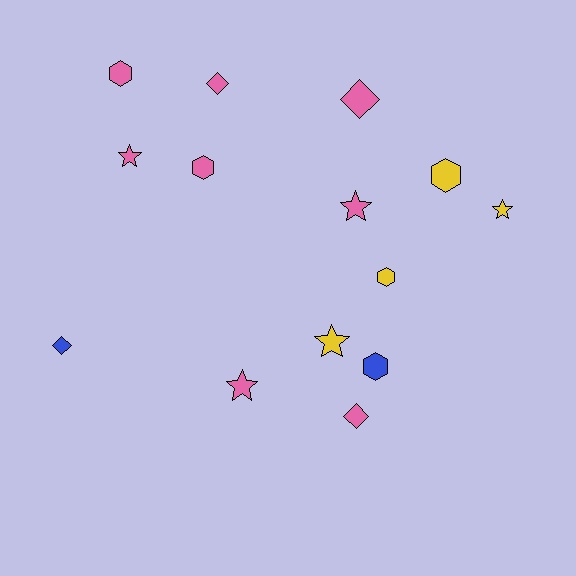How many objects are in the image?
There are 14 objects.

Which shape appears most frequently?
Star, with 5 objects.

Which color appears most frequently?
Pink, with 8 objects.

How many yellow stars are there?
There are 2 yellow stars.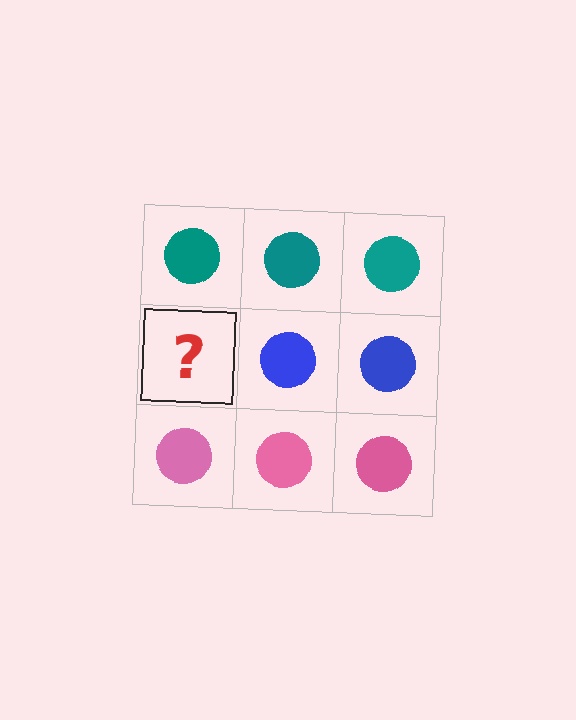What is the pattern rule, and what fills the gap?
The rule is that each row has a consistent color. The gap should be filled with a blue circle.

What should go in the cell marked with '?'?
The missing cell should contain a blue circle.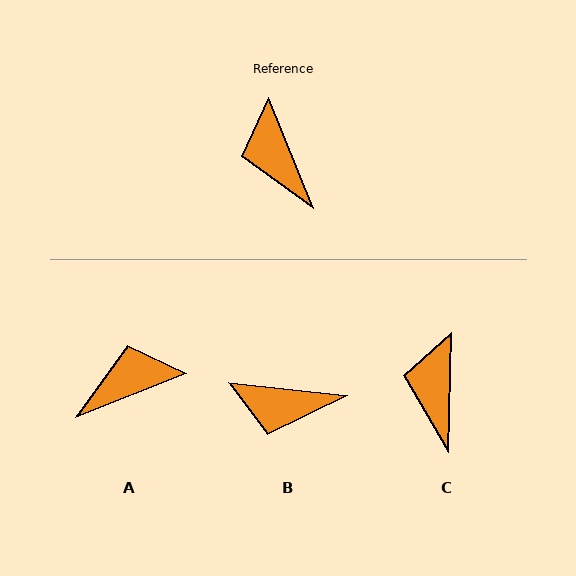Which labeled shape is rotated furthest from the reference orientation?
A, about 90 degrees away.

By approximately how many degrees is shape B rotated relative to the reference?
Approximately 61 degrees counter-clockwise.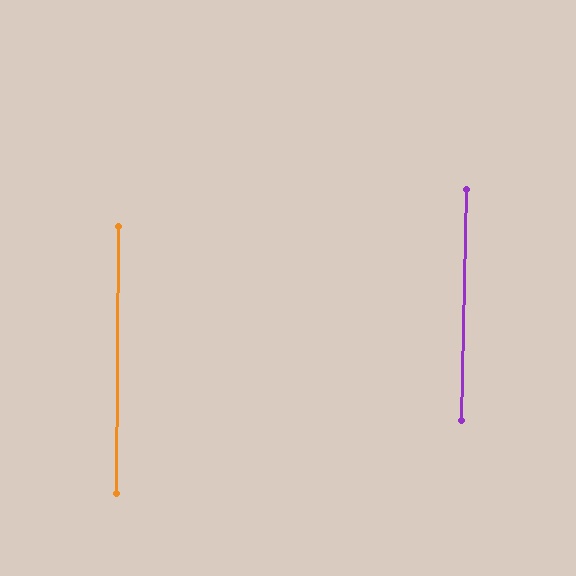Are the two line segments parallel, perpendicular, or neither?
Parallel — their directions differ by only 0.8°.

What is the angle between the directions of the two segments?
Approximately 1 degree.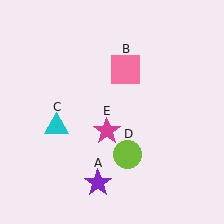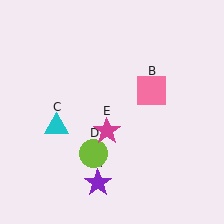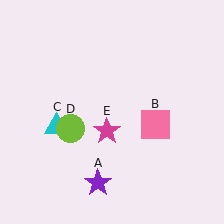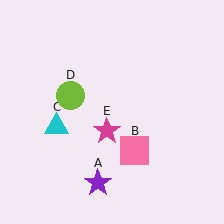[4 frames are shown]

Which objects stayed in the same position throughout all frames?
Purple star (object A) and cyan triangle (object C) and magenta star (object E) remained stationary.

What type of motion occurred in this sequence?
The pink square (object B), lime circle (object D) rotated clockwise around the center of the scene.